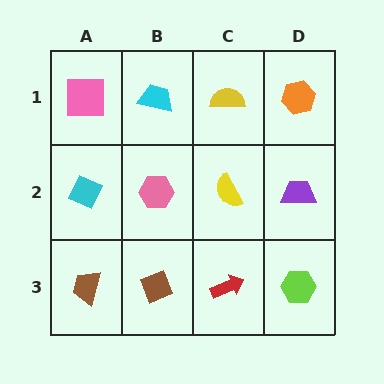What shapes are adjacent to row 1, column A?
A cyan diamond (row 2, column A), a cyan trapezoid (row 1, column B).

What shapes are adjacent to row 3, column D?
A purple trapezoid (row 2, column D), a red arrow (row 3, column C).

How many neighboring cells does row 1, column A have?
2.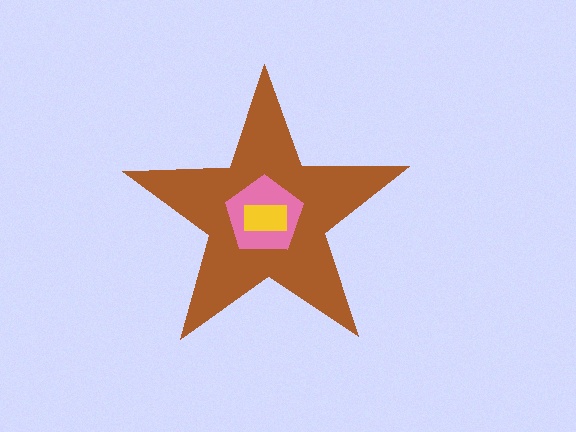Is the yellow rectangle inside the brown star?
Yes.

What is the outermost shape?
The brown star.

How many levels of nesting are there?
3.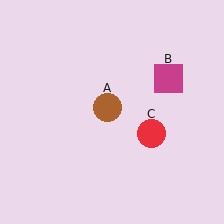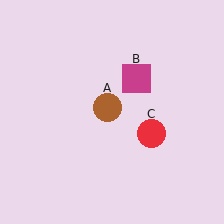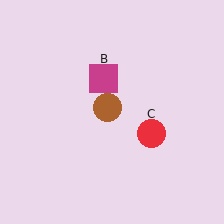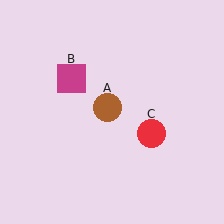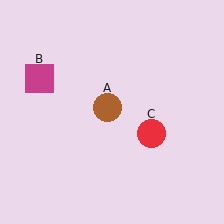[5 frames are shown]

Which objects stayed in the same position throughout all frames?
Brown circle (object A) and red circle (object C) remained stationary.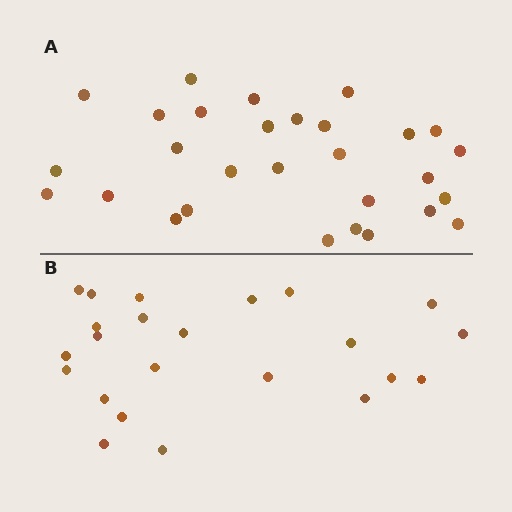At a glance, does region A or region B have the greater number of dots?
Region A (the top region) has more dots.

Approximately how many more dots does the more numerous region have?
Region A has about 6 more dots than region B.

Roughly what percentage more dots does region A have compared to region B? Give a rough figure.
About 25% more.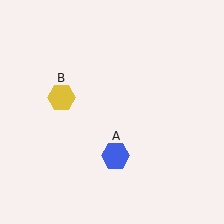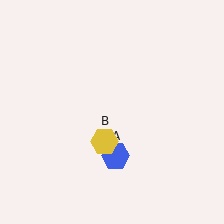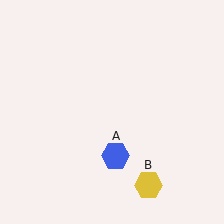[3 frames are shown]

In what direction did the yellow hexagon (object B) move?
The yellow hexagon (object B) moved down and to the right.